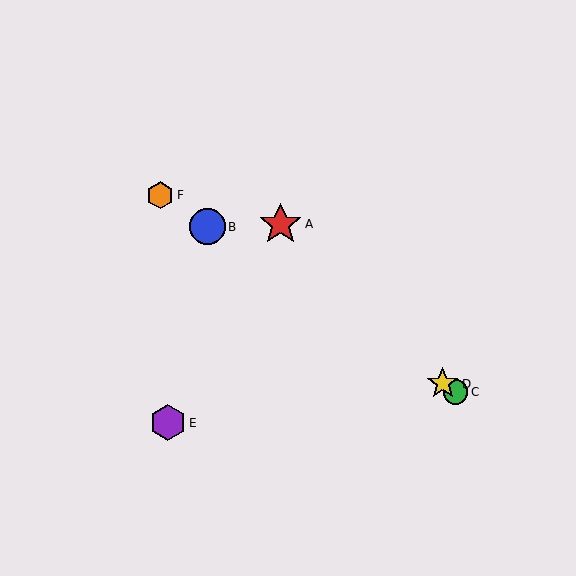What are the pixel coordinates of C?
Object C is at (455, 392).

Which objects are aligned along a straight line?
Objects B, C, D, F are aligned along a straight line.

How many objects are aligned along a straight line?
4 objects (B, C, D, F) are aligned along a straight line.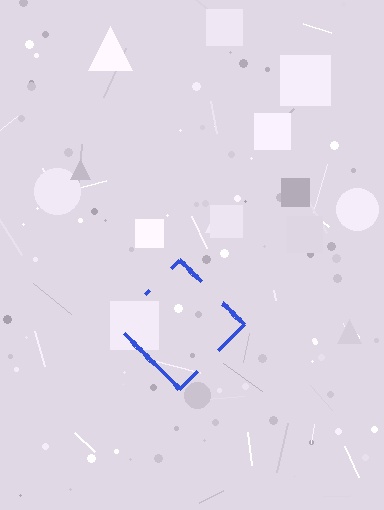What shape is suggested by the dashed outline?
The dashed outline suggests a diamond.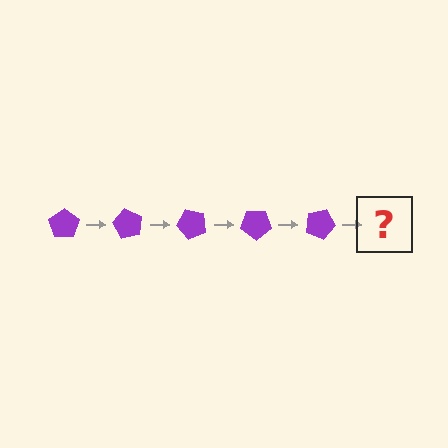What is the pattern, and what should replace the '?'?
The pattern is that the pentagon rotates 60 degrees each step. The '?' should be a purple pentagon rotated 300 degrees.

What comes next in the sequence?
The next element should be a purple pentagon rotated 300 degrees.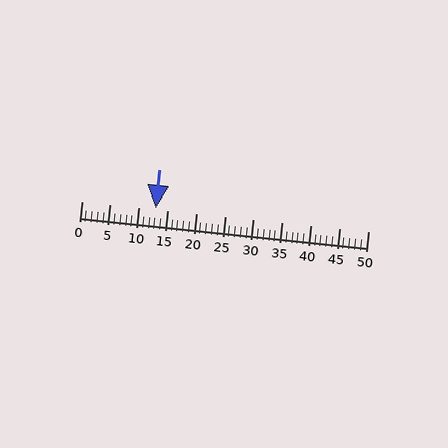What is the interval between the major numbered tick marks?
The major tick marks are spaced 5 units apart.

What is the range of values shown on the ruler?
The ruler shows values from 0 to 50.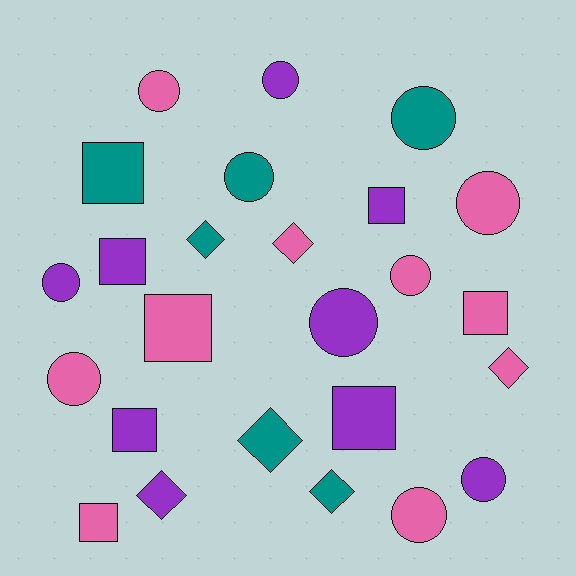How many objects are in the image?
There are 25 objects.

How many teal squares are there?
There is 1 teal square.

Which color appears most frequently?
Pink, with 10 objects.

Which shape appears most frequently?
Circle, with 11 objects.